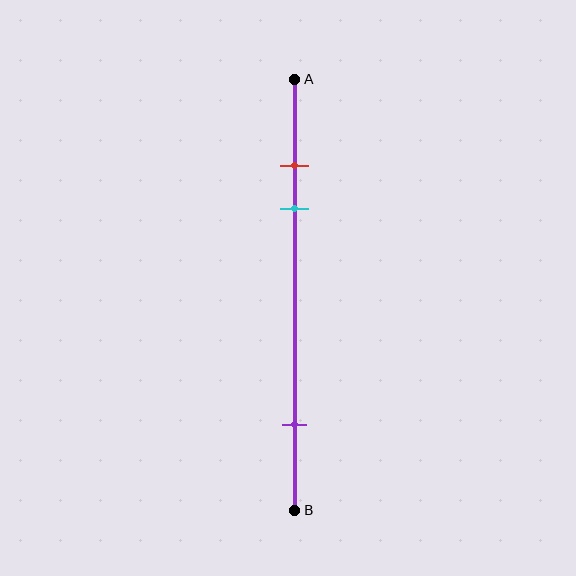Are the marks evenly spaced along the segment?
No, the marks are not evenly spaced.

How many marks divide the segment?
There are 3 marks dividing the segment.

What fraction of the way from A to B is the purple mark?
The purple mark is approximately 80% (0.8) of the way from A to B.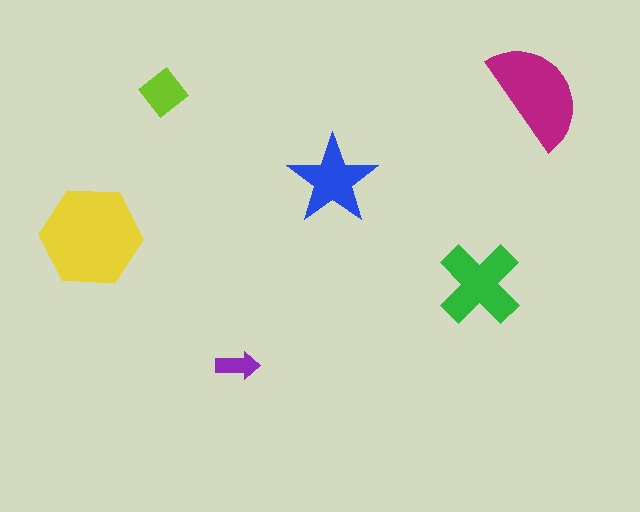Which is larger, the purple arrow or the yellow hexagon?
The yellow hexagon.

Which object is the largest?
The yellow hexagon.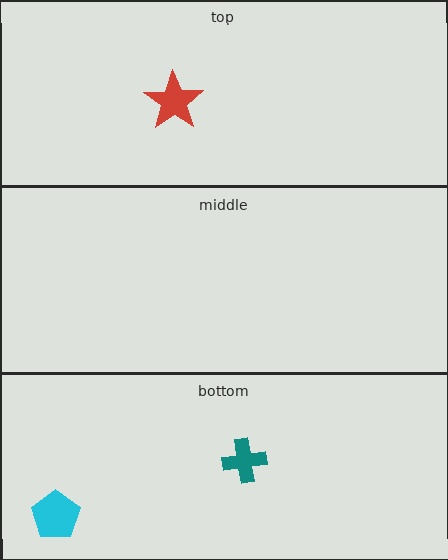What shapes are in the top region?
The red star.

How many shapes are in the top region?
1.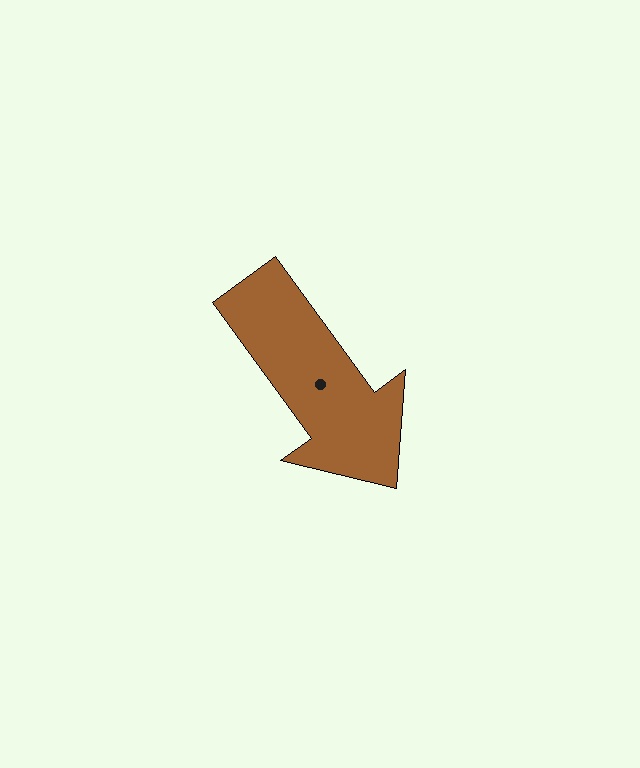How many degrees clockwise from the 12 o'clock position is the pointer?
Approximately 144 degrees.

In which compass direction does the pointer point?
Southeast.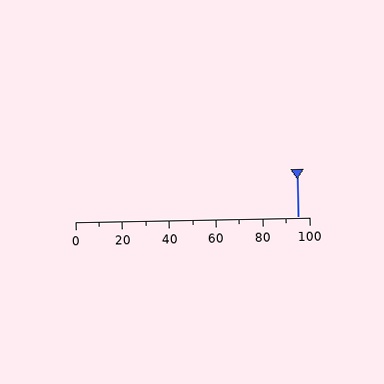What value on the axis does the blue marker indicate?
The marker indicates approximately 95.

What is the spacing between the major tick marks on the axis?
The major ticks are spaced 20 apart.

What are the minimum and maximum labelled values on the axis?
The axis runs from 0 to 100.